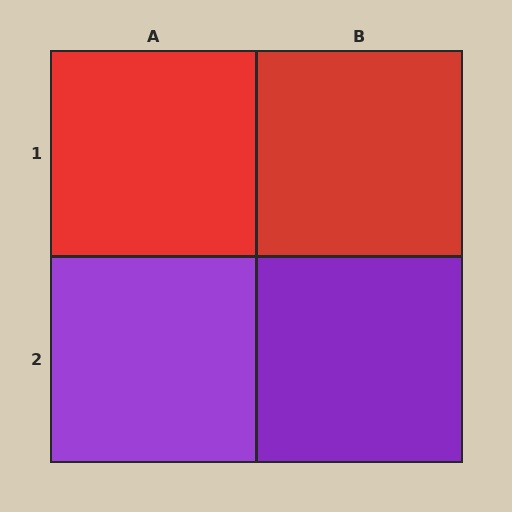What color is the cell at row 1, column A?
Red.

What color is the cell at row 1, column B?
Red.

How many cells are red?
2 cells are red.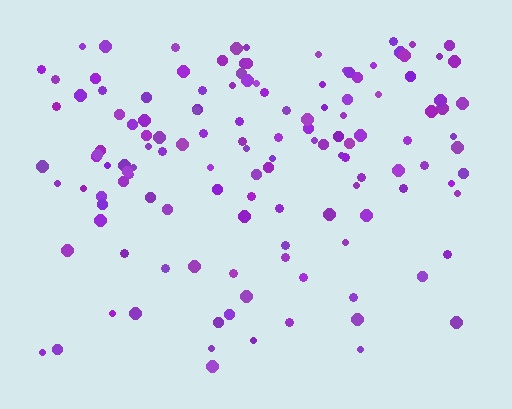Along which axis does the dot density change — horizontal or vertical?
Vertical.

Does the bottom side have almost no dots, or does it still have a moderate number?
Still a moderate number, just noticeably fewer than the top.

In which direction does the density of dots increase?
From bottom to top, with the top side densest.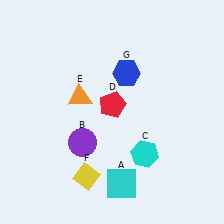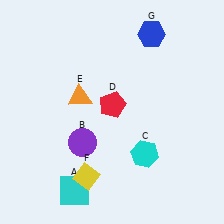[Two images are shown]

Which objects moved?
The objects that moved are: the cyan square (A), the blue hexagon (G).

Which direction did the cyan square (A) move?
The cyan square (A) moved left.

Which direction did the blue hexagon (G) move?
The blue hexagon (G) moved up.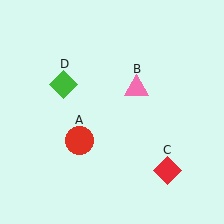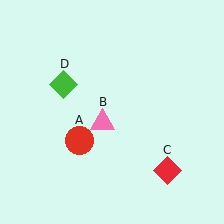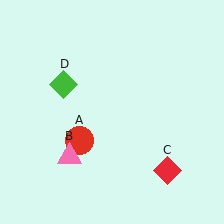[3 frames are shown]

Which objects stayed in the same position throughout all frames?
Red circle (object A) and red diamond (object C) and green diamond (object D) remained stationary.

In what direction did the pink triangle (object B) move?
The pink triangle (object B) moved down and to the left.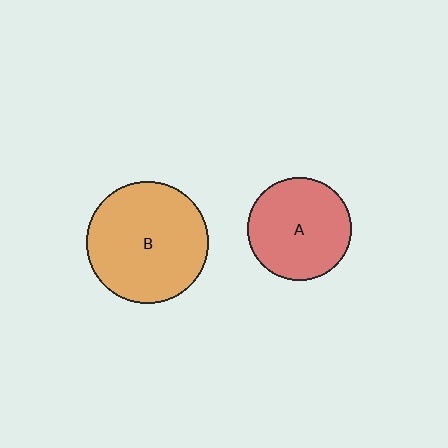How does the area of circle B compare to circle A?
Approximately 1.4 times.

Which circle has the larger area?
Circle B (orange).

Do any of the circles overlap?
No, none of the circles overlap.